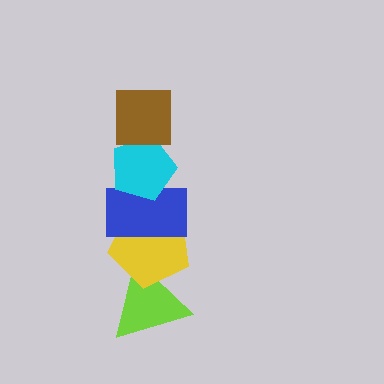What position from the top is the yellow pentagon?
The yellow pentagon is 4th from the top.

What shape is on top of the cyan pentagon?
The brown square is on top of the cyan pentagon.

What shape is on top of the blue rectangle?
The cyan pentagon is on top of the blue rectangle.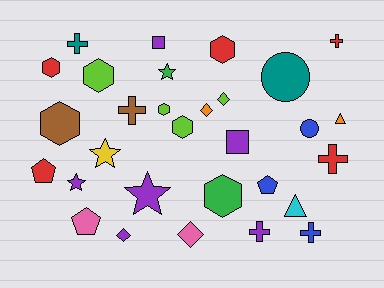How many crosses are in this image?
There are 6 crosses.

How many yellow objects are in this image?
There is 1 yellow object.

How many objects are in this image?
There are 30 objects.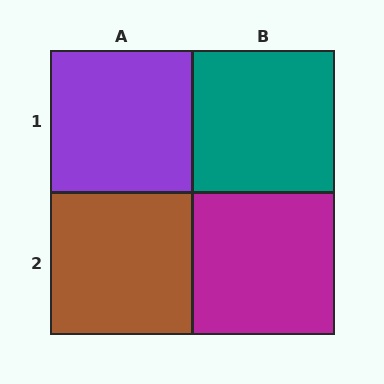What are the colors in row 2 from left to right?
Brown, magenta.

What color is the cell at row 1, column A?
Purple.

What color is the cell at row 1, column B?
Teal.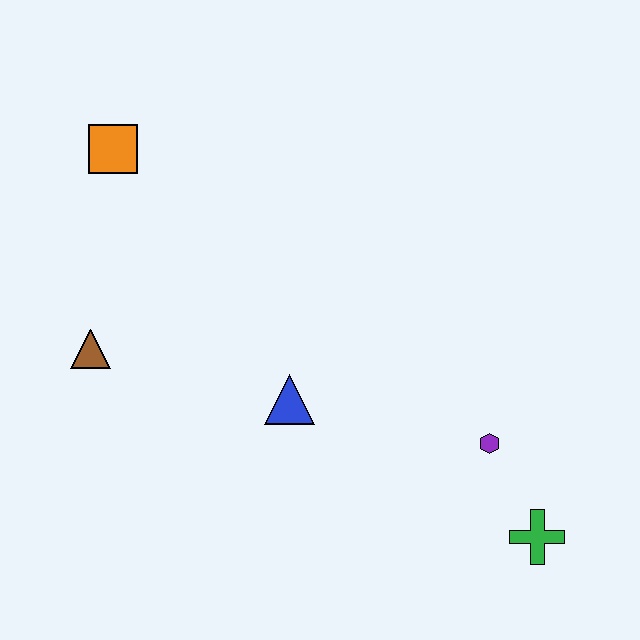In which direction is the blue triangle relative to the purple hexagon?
The blue triangle is to the left of the purple hexagon.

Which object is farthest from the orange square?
The green cross is farthest from the orange square.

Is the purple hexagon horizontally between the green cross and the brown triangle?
Yes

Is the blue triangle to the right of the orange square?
Yes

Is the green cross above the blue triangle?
No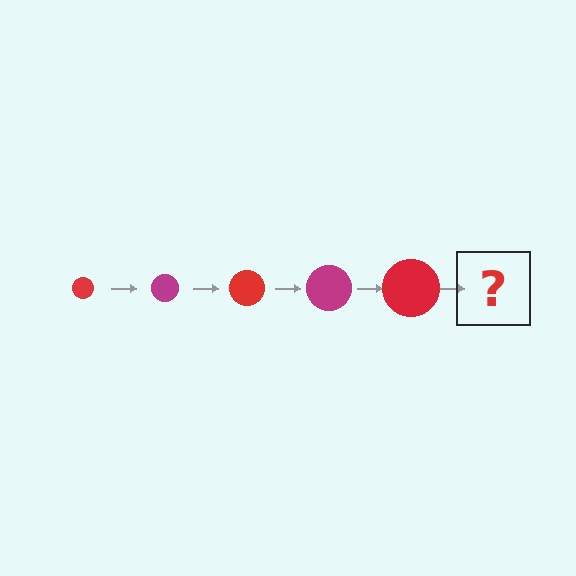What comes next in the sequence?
The next element should be a magenta circle, larger than the previous one.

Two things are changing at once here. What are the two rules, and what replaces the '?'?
The two rules are that the circle grows larger each step and the color cycles through red and magenta. The '?' should be a magenta circle, larger than the previous one.